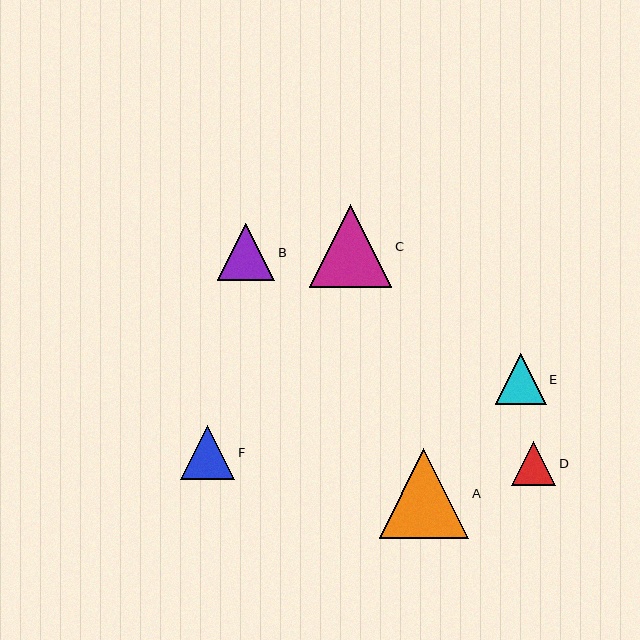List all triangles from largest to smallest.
From largest to smallest: A, C, B, F, E, D.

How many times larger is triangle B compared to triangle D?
Triangle B is approximately 1.3 times the size of triangle D.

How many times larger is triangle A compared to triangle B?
Triangle A is approximately 1.6 times the size of triangle B.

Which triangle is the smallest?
Triangle D is the smallest with a size of approximately 44 pixels.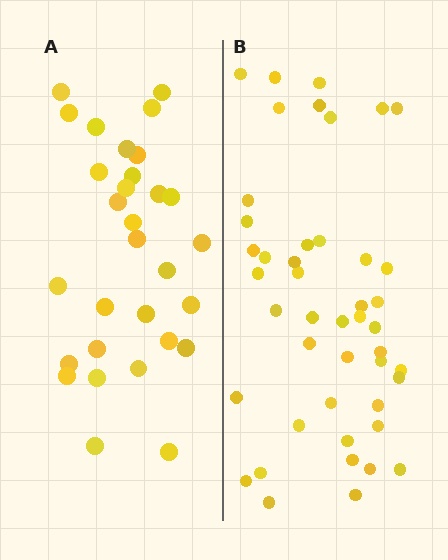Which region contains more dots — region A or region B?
Region B (the right region) has more dots.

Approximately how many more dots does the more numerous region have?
Region B has approximately 15 more dots than region A.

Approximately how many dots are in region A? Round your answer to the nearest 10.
About 30 dots.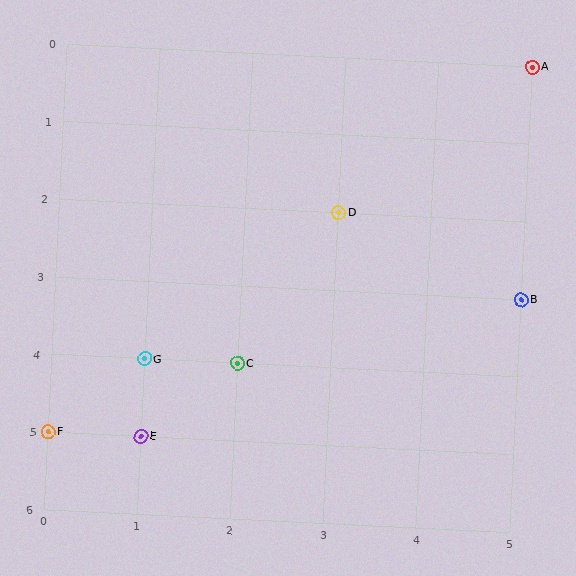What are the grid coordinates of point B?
Point B is at grid coordinates (5, 3).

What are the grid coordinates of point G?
Point G is at grid coordinates (1, 4).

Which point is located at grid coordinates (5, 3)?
Point B is at (5, 3).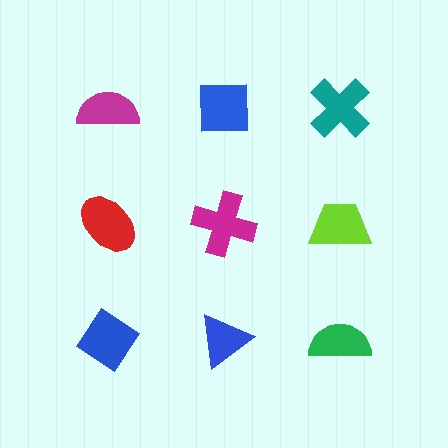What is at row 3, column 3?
A green semicircle.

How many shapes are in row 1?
3 shapes.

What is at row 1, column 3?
A teal cross.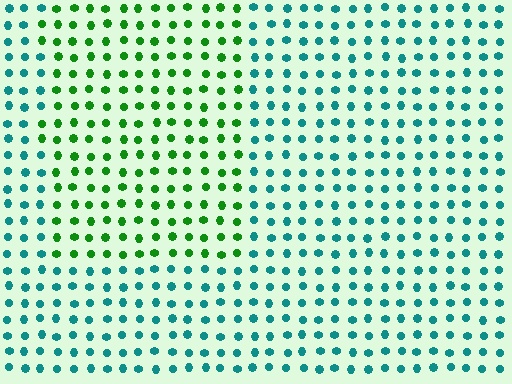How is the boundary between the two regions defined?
The boundary is defined purely by a slight shift in hue (about 55 degrees). Spacing, size, and orientation are identical on both sides.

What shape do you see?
I see a rectangle.